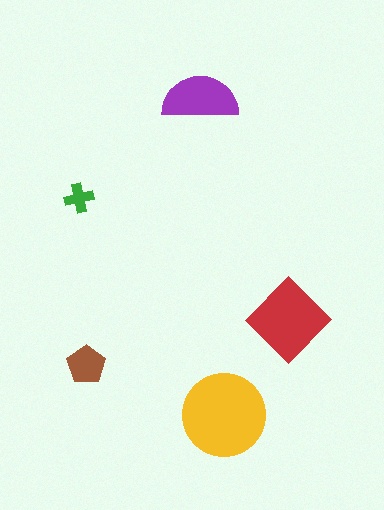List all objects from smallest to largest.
The green cross, the brown pentagon, the purple semicircle, the red diamond, the yellow circle.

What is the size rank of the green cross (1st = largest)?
5th.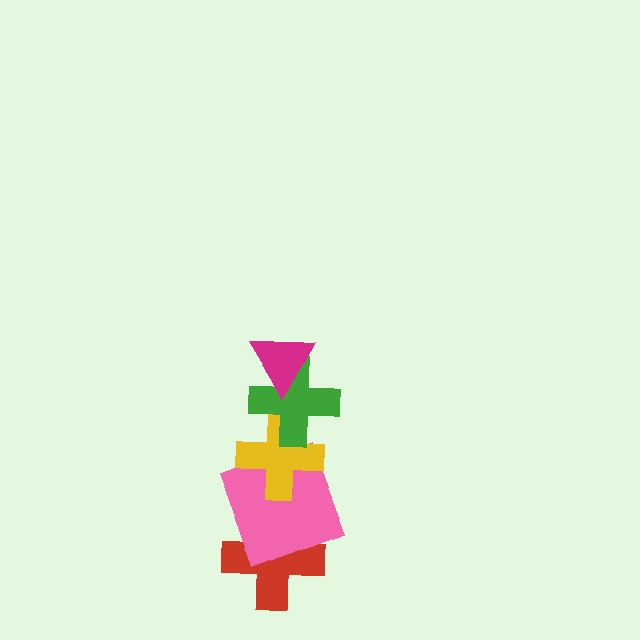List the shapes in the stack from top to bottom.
From top to bottom: the magenta triangle, the green cross, the yellow cross, the pink square, the red cross.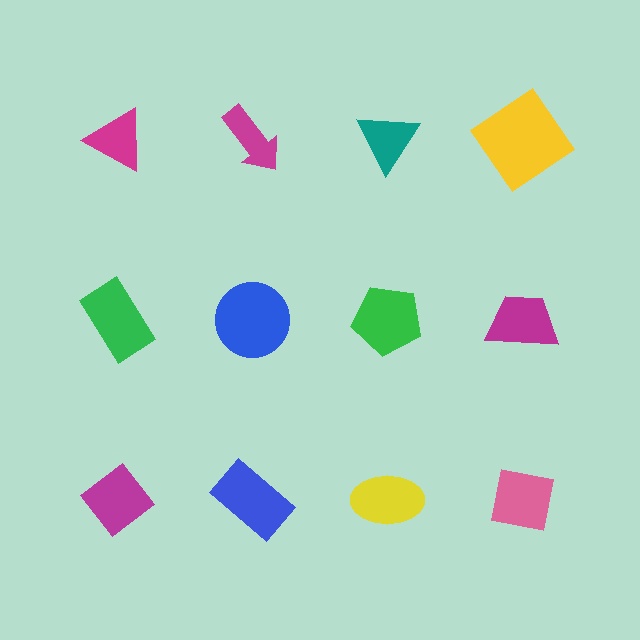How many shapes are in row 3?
4 shapes.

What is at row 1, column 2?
A magenta arrow.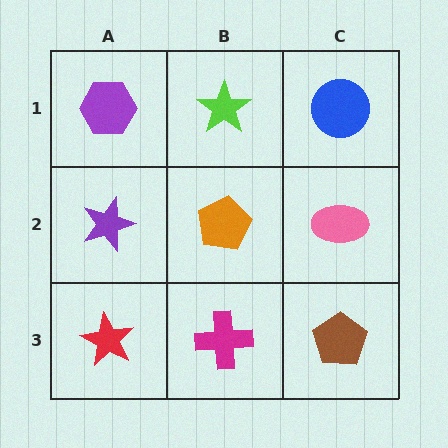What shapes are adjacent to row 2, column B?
A lime star (row 1, column B), a magenta cross (row 3, column B), a purple star (row 2, column A), a pink ellipse (row 2, column C).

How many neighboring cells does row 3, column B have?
3.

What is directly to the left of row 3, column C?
A magenta cross.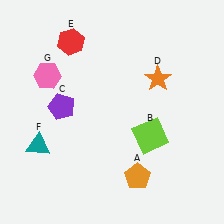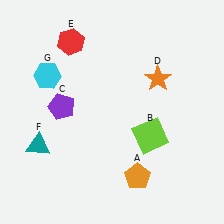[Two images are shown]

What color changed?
The hexagon (G) changed from pink in Image 1 to cyan in Image 2.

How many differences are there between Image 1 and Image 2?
There is 1 difference between the two images.